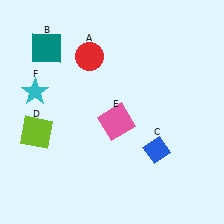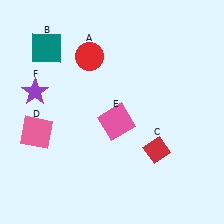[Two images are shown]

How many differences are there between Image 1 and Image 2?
There are 3 differences between the two images.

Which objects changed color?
C changed from blue to red. D changed from lime to pink. F changed from cyan to purple.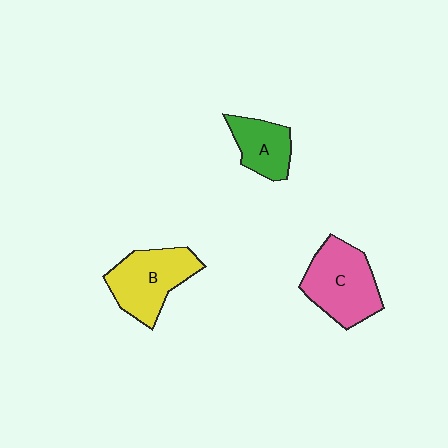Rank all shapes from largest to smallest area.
From largest to smallest: C (pink), B (yellow), A (green).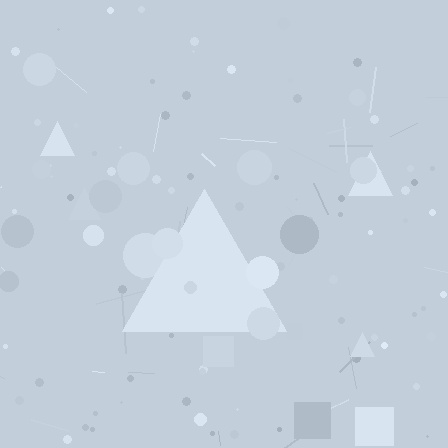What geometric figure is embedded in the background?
A triangle is embedded in the background.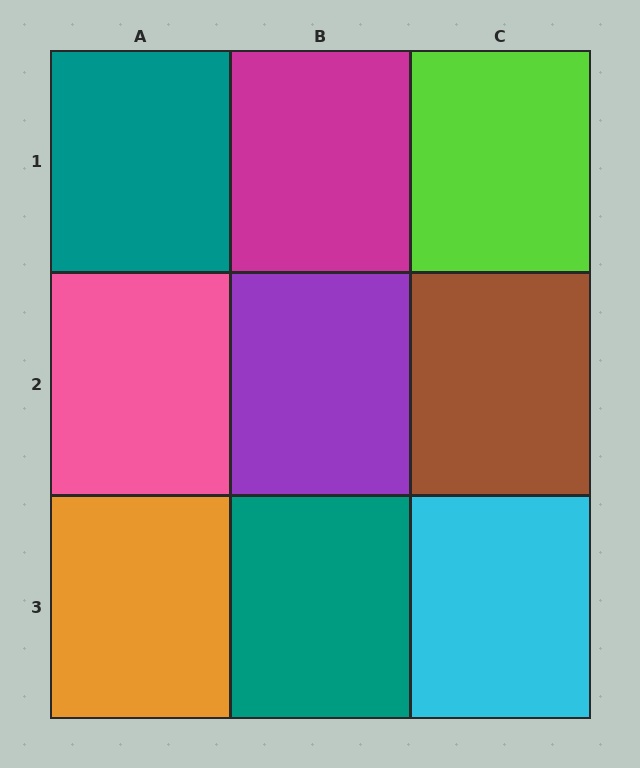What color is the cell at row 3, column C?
Cyan.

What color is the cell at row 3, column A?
Orange.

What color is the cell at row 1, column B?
Magenta.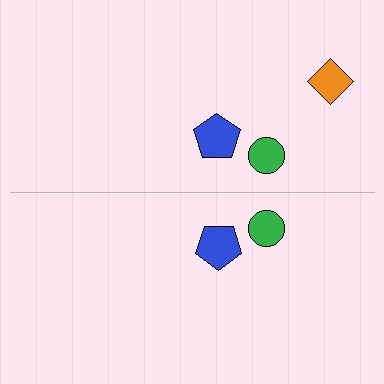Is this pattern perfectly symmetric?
No, the pattern is not perfectly symmetric. A orange diamond is missing from the bottom side.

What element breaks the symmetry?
A orange diamond is missing from the bottom side.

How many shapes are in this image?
There are 5 shapes in this image.